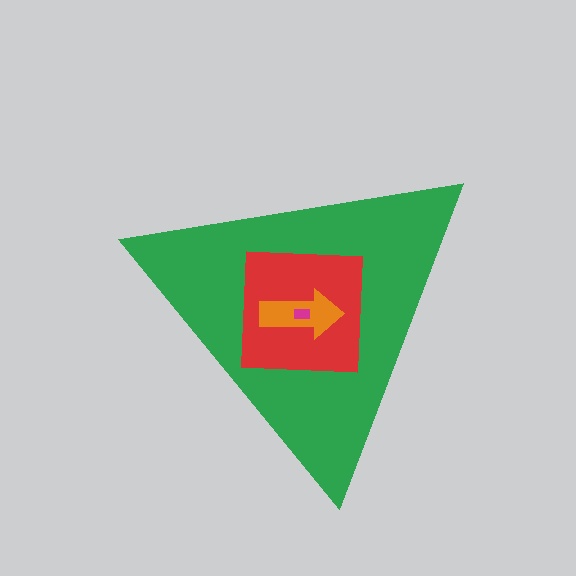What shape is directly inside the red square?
The orange arrow.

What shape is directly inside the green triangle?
The red square.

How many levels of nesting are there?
4.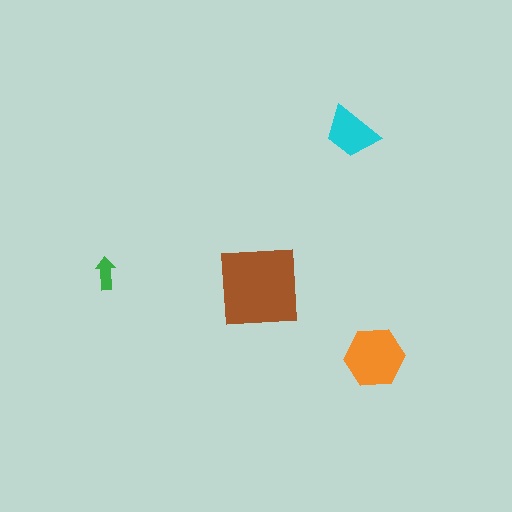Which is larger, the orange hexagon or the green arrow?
The orange hexagon.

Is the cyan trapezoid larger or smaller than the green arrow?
Larger.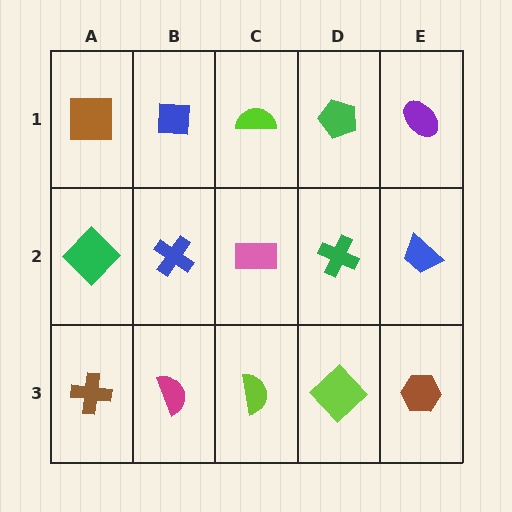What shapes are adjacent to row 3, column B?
A blue cross (row 2, column B), a brown cross (row 3, column A), a lime semicircle (row 3, column C).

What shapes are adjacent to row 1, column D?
A green cross (row 2, column D), a lime semicircle (row 1, column C), a purple ellipse (row 1, column E).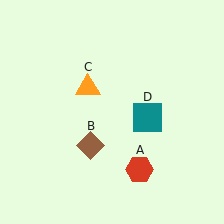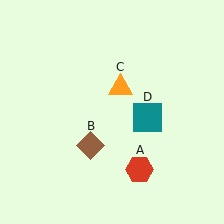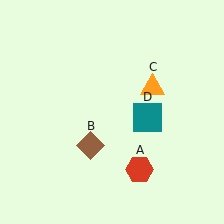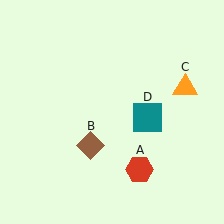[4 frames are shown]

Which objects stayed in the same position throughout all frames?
Red hexagon (object A) and brown diamond (object B) and teal square (object D) remained stationary.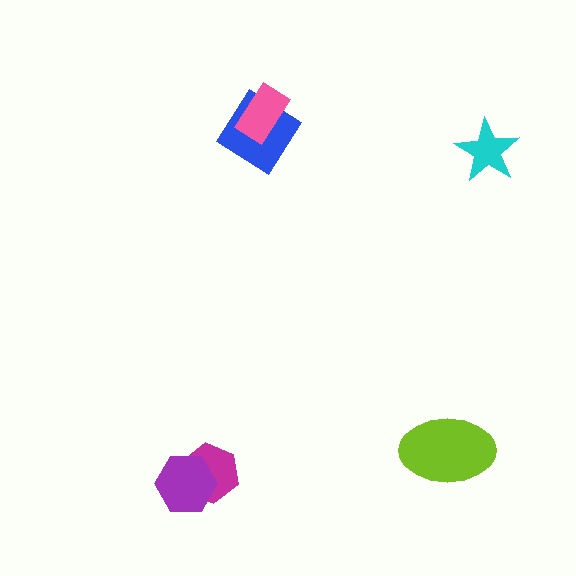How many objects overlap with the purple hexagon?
1 object overlaps with the purple hexagon.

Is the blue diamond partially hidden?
Yes, it is partially covered by another shape.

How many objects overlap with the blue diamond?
1 object overlaps with the blue diamond.